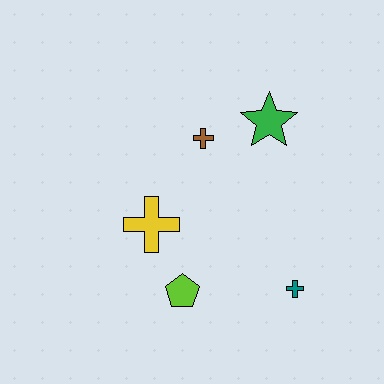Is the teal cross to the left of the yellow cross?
No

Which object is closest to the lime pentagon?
The yellow cross is closest to the lime pentagon.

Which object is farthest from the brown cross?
The teal cross is farthest from the brown cross.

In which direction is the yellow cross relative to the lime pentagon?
The yellow cross is above the lime pentagon.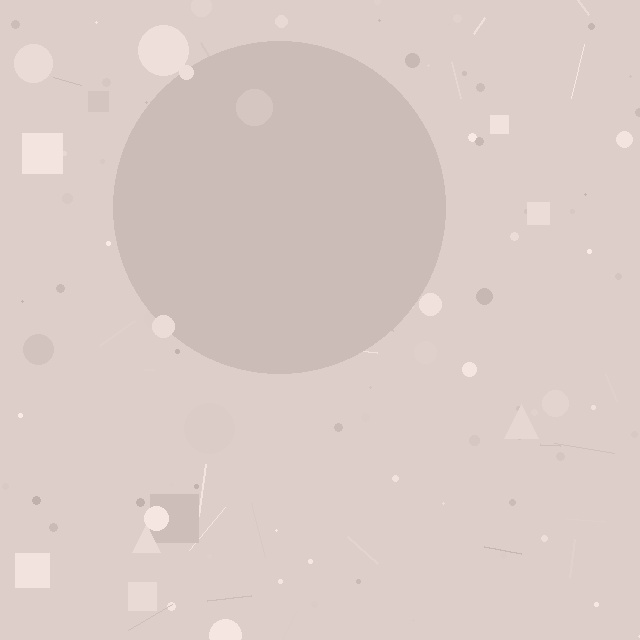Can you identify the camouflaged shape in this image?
The camouflaged shape is a circle.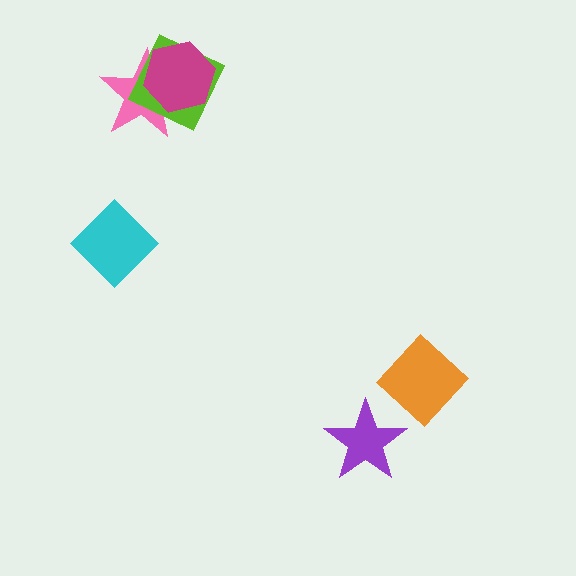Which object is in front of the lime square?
The magenta hexagon is in front of the lime square.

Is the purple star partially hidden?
No, no other shape covers it.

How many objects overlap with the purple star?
0 objects overlap with the purple star.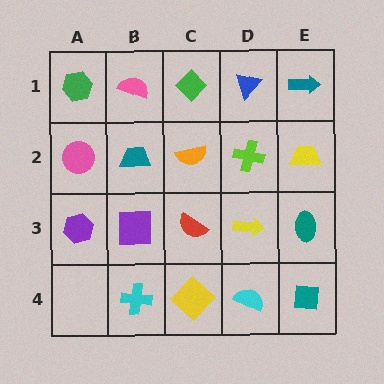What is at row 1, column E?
A teal arrow.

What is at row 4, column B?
A cyan cross.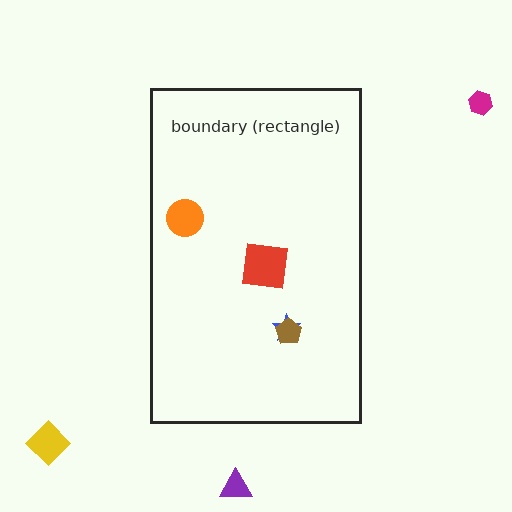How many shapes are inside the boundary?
4 inside, 3 outside.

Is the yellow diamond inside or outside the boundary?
Outside.